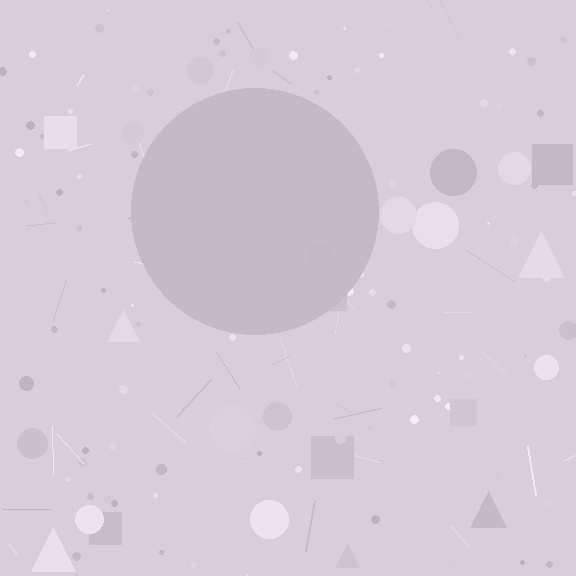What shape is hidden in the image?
A circle is hidden in the image.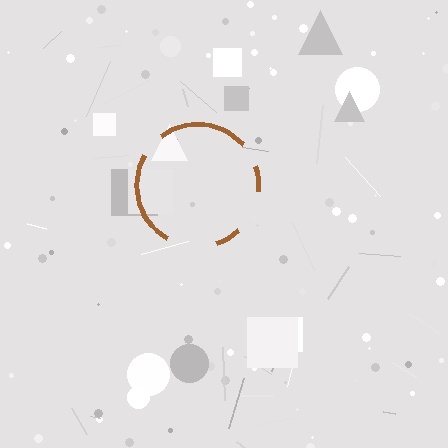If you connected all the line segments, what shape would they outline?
They would outline a circle.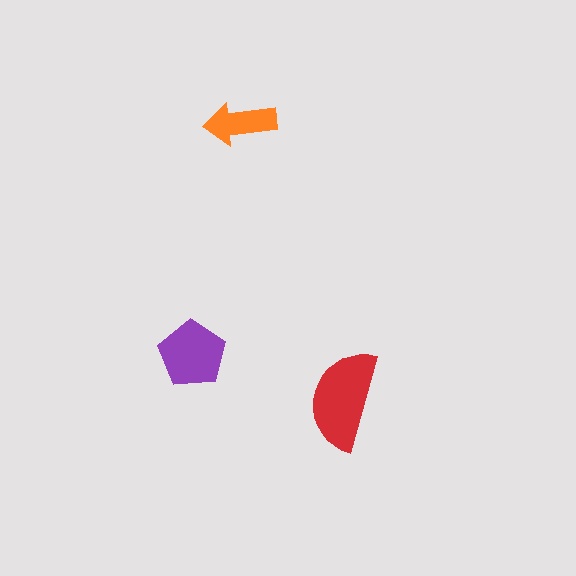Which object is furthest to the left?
The purple pentagon is leftmost.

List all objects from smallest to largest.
The orange arrow, the purple pentagon, the red semicircle.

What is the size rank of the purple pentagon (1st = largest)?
2nd.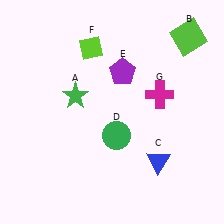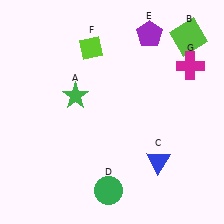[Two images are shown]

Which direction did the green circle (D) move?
The green circle (D) moved down.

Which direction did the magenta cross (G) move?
The magenta cross (G) moved right.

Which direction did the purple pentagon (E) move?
The purple pentagon (E) moved up.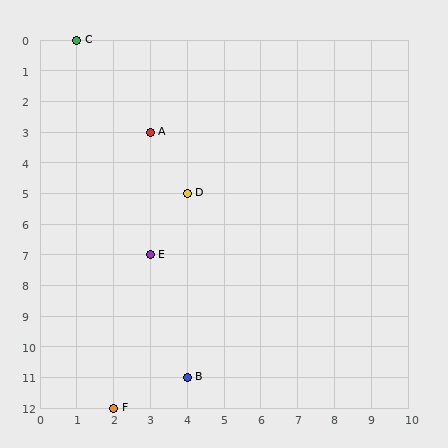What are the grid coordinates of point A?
Point A is at grid coordinates (3, 3).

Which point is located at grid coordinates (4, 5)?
Point D is at (4, 5).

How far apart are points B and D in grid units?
Points B and D are 6 rows apart.